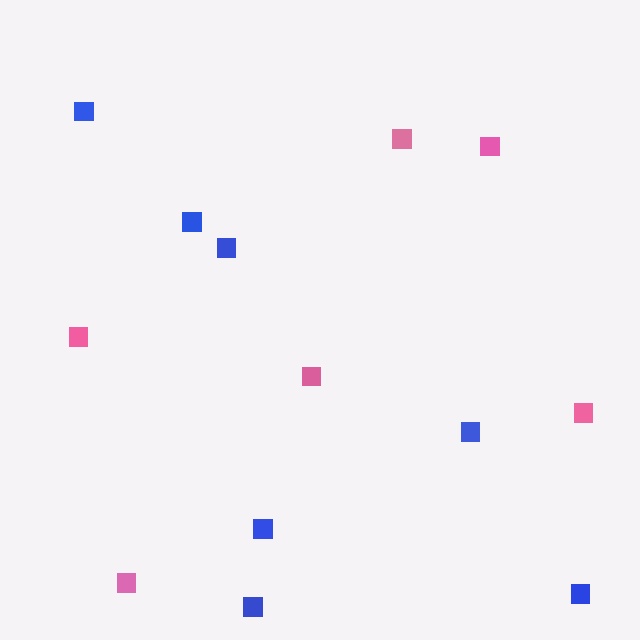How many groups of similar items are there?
There are 2 groups: one group of blue squares (7) and one group of pink squares (6).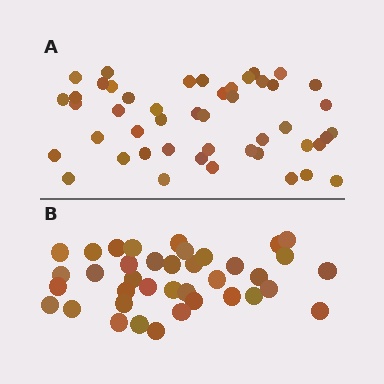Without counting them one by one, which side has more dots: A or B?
Region A (the top region) has more dots.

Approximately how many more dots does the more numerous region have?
Region A has roughly 8 or so more dots than region B.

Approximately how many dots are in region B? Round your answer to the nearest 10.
About 40 dots. (The exact count is 38, which rounds to 40.)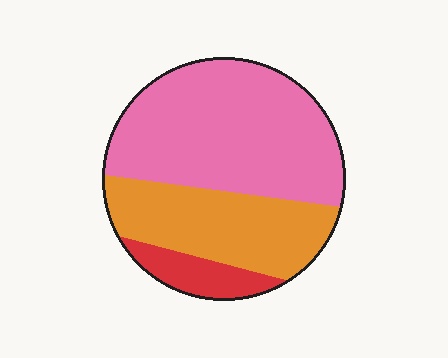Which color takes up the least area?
Red, at roughly 10%.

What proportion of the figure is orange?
Orange takes up about one third (1/3) of the figure.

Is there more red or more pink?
Pink.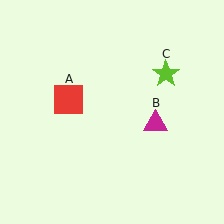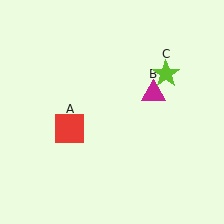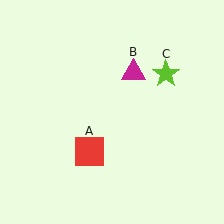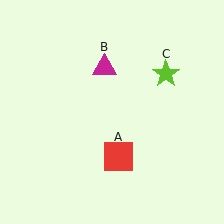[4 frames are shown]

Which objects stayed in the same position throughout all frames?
Lime star (object C) remained stationary.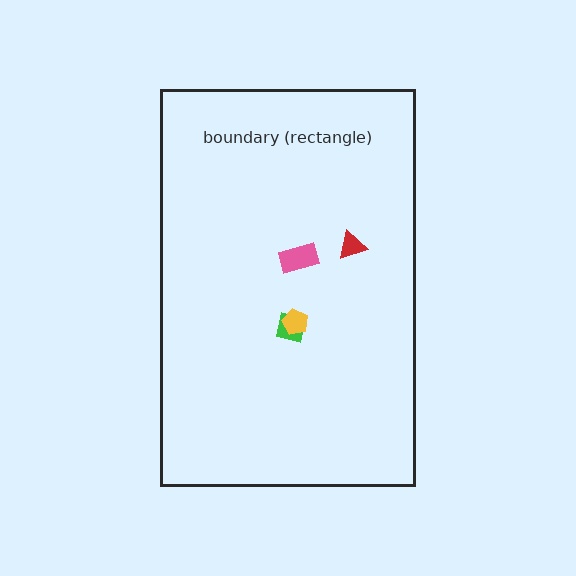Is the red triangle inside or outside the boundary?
Inside.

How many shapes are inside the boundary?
4 inside, 0 outside.